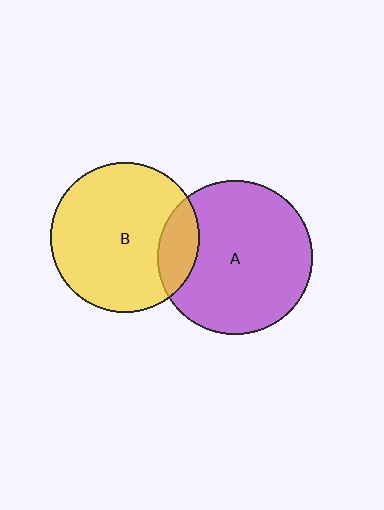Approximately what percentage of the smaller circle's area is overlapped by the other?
Approximately 15%.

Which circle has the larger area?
Circle A (purple).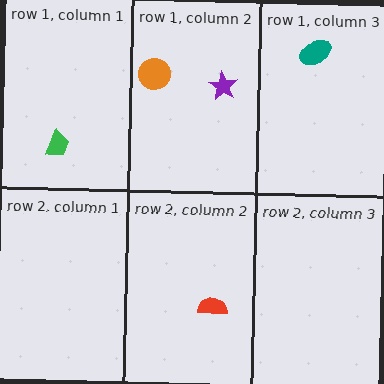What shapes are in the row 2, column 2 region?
The red semicircle.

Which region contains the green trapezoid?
The row 1, column 1 region.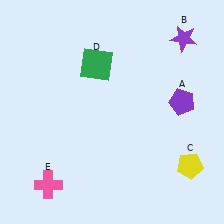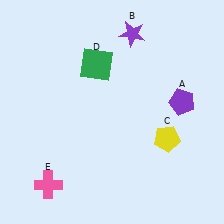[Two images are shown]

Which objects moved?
The objects that moved are: the purple star (B), the yellow pentagon (C).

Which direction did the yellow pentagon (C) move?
The yellow pentagon (C) moved up.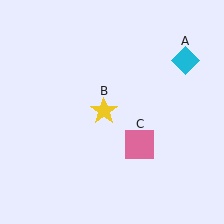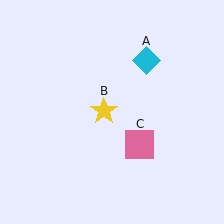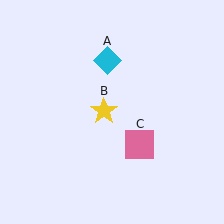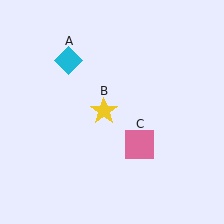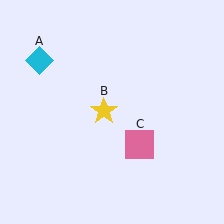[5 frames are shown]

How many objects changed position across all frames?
1 object changed position: cyan diamond (object A).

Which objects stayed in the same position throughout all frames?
Yellow star (object B) and pink square (object C) remained stationary.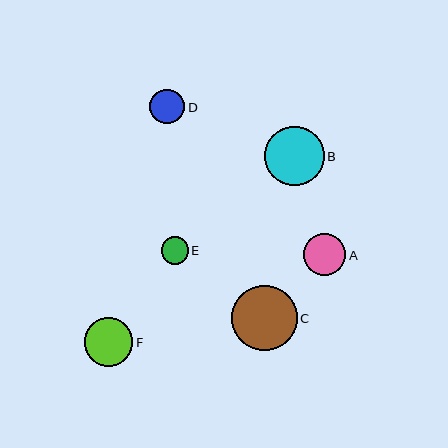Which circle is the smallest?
Circle E is the smallest with a size of approximately 27 pixels.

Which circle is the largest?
Circle C is the largest with a size of approximately 65 pixels.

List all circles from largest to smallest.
From largest to smallest: C, B, F, A, D, E.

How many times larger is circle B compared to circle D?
Circle B is approximately 1.7 times the size of circle D.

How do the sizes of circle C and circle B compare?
Circle C and circle B are approximately the same size.